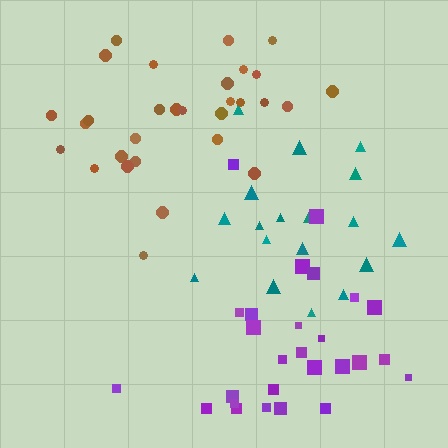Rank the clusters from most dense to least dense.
brown, purple, teal.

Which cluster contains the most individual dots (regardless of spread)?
Brown (30).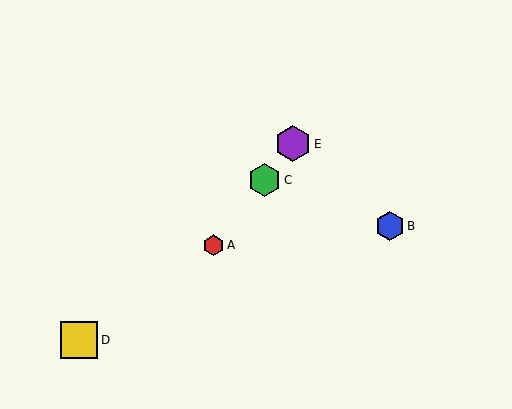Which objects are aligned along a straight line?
Objects A, C, E are aligned along a straight line.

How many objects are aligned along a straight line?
3 objects (A, C, E) are aligned along a straight line.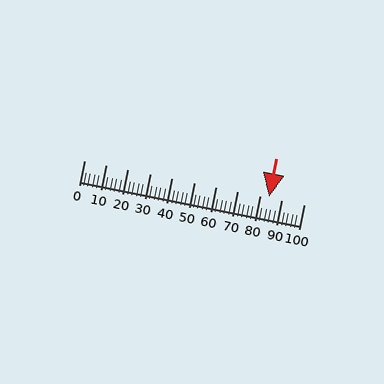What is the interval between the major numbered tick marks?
The major tick marks are spaced 10 units apart.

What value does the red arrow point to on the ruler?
The red arrow points to approximately 84.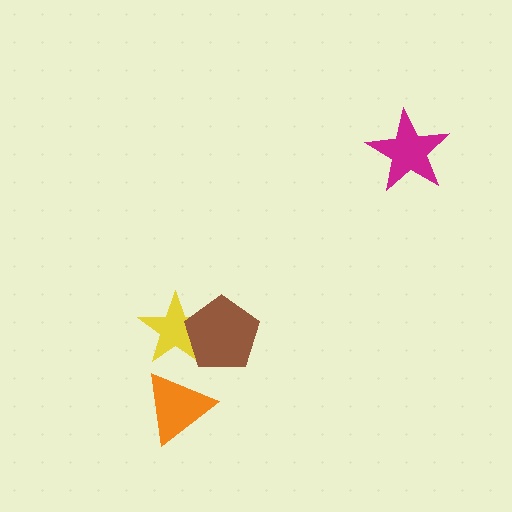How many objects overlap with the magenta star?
0 objects overlap with the magenta star.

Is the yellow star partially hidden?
Yes, it is partially covered by another shape.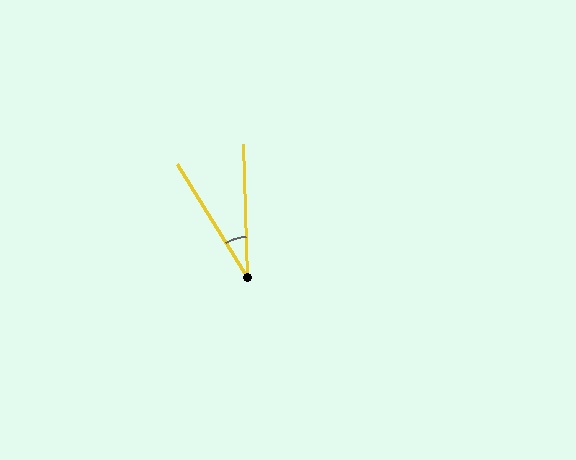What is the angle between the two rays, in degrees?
Approximately 30 degrees.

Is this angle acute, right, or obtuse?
It is acute.